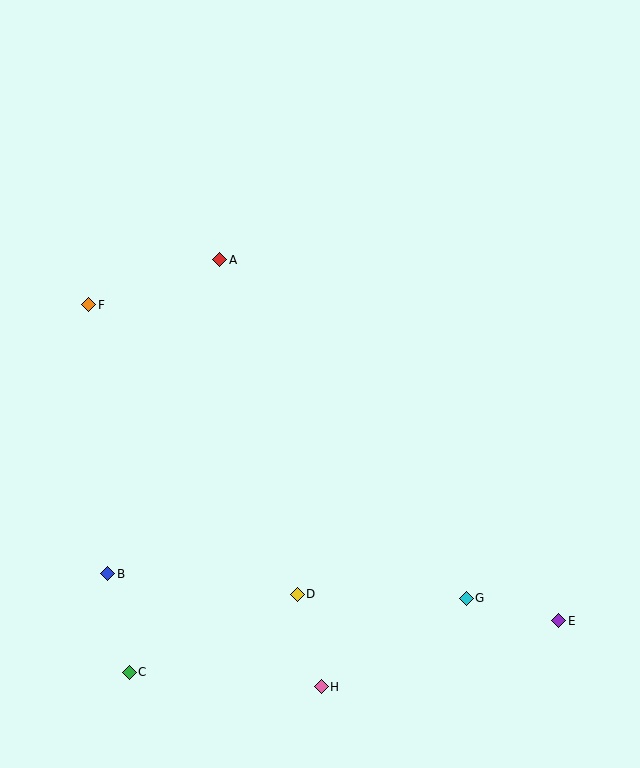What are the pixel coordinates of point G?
Point G is at (466, 598).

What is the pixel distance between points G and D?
The distance between G and D is 169 pixels.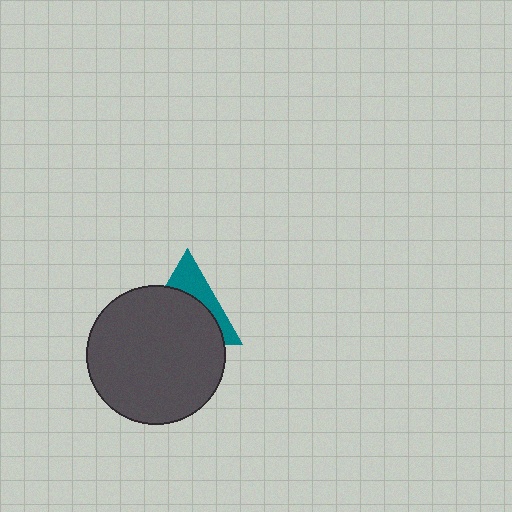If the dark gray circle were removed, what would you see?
You would see the complete teal triangle.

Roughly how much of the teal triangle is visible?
A small part of it is visible (roughly 34%).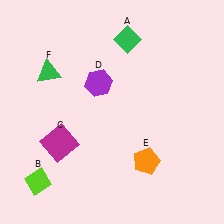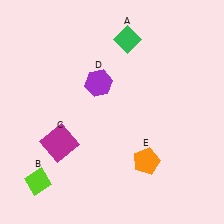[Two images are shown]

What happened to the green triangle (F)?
The green triangle (F) was removed in Image 2. It was in the top-left area of Image 1.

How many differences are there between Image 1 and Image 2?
There is 1 difference between the two images.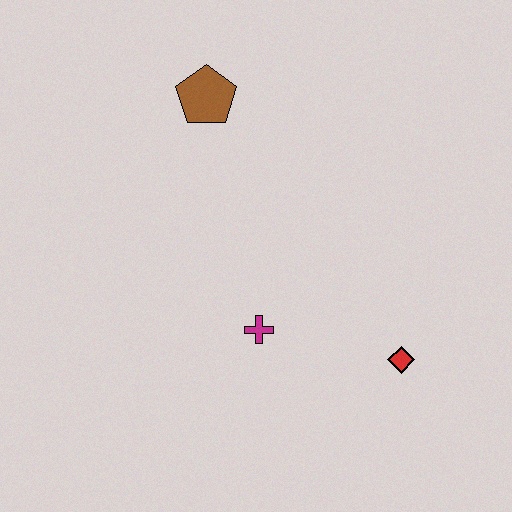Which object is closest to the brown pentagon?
The magenta cross is closest to the brown pentagon.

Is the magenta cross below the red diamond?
No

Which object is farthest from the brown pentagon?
The red diamond is farthest from the brown pentagon.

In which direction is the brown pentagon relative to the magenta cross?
The brown pentagon is above the magenta cross.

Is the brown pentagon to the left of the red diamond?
Yes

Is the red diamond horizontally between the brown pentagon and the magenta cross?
No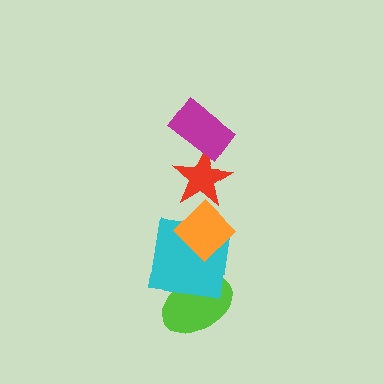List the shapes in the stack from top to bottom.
From top to bottom: the magenta rectangle, the red star, the orange diamond, the cyan square, the lime ellipse.